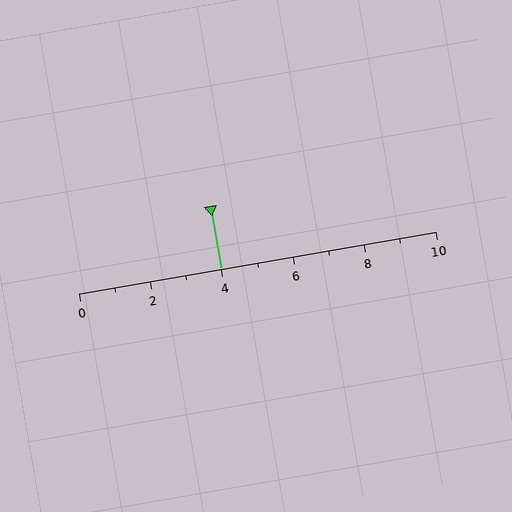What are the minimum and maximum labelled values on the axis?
The axis runs from 0 to 10.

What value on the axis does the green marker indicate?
The marker indicates approximately 4.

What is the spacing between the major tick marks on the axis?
The major ticks are spaced 2 apart.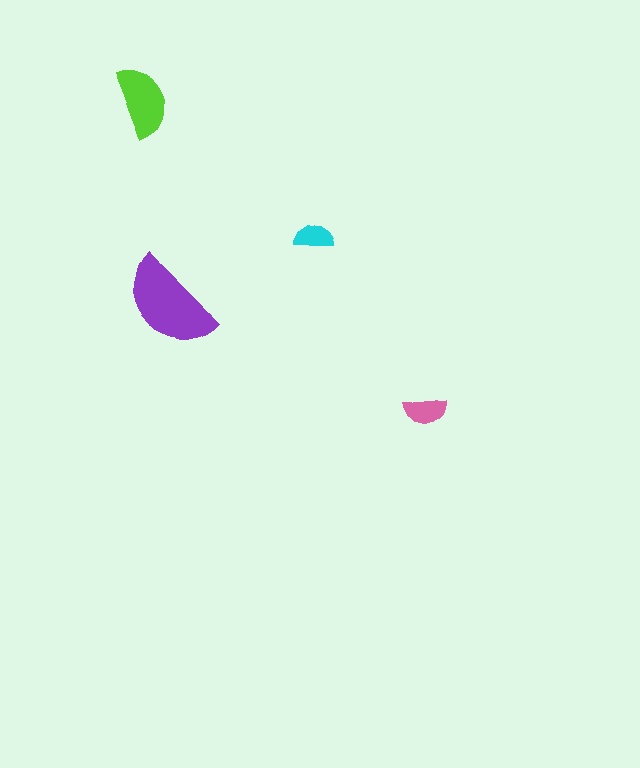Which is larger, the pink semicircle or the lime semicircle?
The lime one.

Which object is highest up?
The lime semicircle is topmost.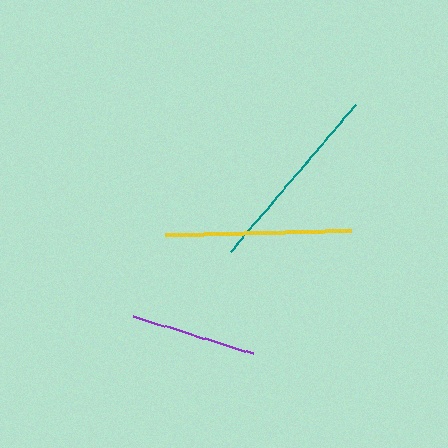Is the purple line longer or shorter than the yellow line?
The yellow line is longer than the purple line.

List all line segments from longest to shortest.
From longest to shortest: teal, yellow, purple.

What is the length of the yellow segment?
The yellow segment is approximately 186 pixels long.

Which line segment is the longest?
The teal line is the longest at approximately 193 pixels.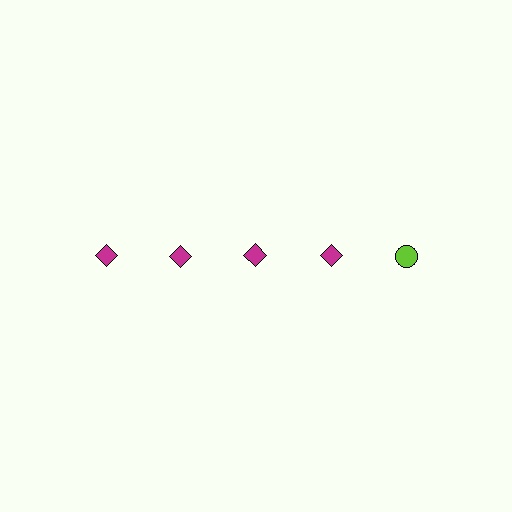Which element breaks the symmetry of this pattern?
The lime circle in the top row, rightmost column breaks the symmetry. All other shapes are magenta diamonds.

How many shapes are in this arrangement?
There are 5 shapes arranged in a grid pattern.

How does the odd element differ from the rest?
It differs in both color (lime instead of magenta) and shape (circle instead of diamond).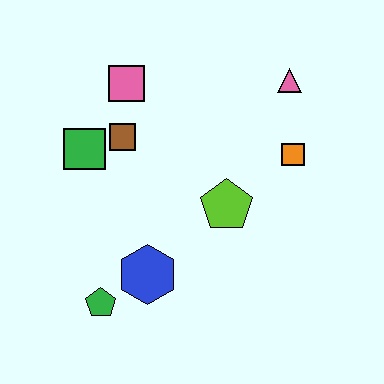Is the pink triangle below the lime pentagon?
No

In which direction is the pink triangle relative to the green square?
The pink triangle is to the right of the green square.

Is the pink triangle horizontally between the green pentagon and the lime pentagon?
No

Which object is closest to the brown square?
The green square is closest to the brown square.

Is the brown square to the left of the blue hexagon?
Yes